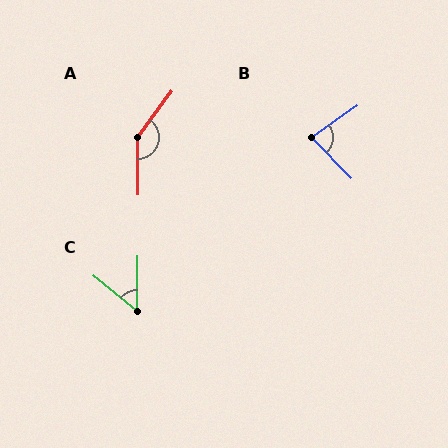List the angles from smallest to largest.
C (52°), B (80°), A (143°).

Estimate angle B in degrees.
Approximately 80 degrees.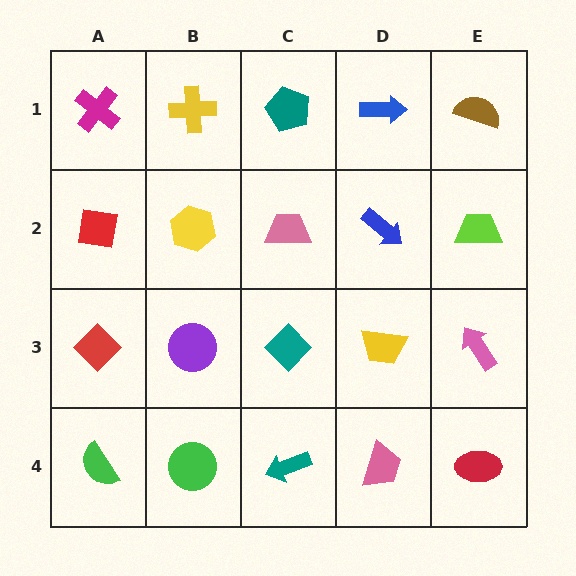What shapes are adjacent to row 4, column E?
A pink arrow (row 3, column E), a pink trapezoid (row 4, column D).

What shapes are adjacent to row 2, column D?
A blue arrow (row 1, column D), a yellow trapezoid (row 3, column D), a pink trapezoid (row 2, column C), a lime trapezoid (row 2, column E).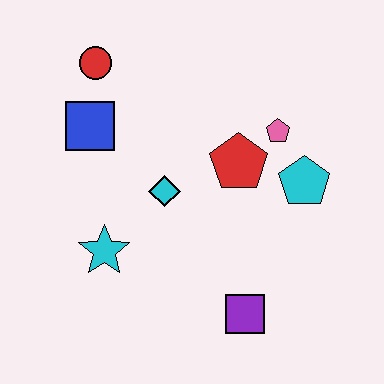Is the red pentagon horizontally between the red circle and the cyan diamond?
No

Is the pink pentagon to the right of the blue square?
Yes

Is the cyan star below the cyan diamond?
Yes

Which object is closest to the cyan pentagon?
The pink pentagon is closest to the cyan pentagon.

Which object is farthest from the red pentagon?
The red circle is farthest from the red pentagon.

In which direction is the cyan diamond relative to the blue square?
The cyan diamond is to the right of the blue square.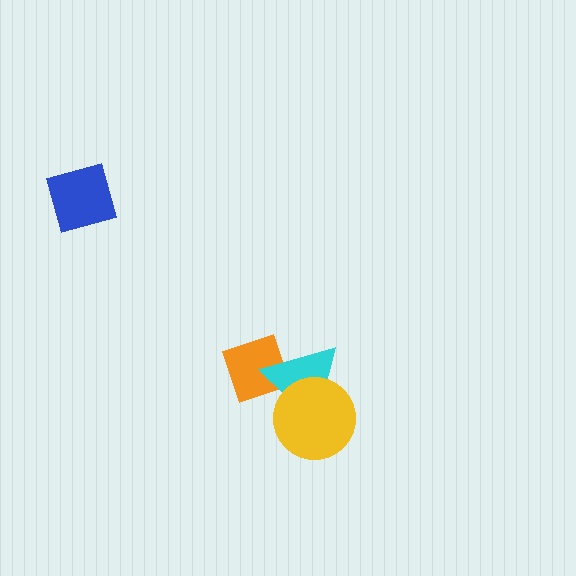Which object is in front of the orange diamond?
The cyan triangle is in front of the orange diamond.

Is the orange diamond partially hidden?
Yes, it is partially covered by another shape.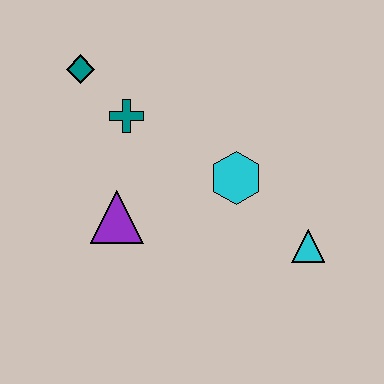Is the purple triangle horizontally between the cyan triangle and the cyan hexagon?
No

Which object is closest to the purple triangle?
The teal cross is closest to the purple triangle.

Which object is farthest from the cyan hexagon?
The teal diamond is farthest from the cyan hexagon.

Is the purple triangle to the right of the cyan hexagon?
No